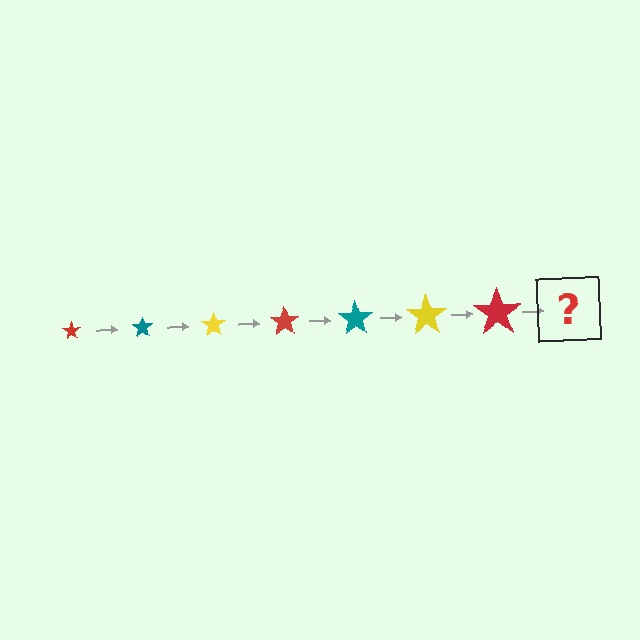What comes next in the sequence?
The next element should be a teal star, larger than the previous one.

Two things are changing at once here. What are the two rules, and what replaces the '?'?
The two rules are that the star grows larger each step and the color cycles through red, teal, and yellow. The '?' should be a teal star, larger than the previous one.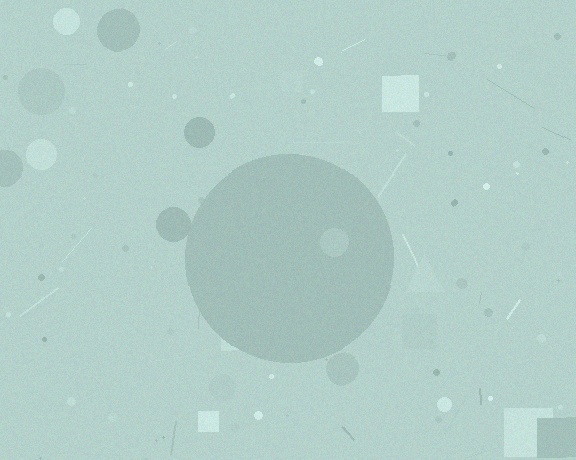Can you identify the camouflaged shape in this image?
The camouflaged shape is a circle.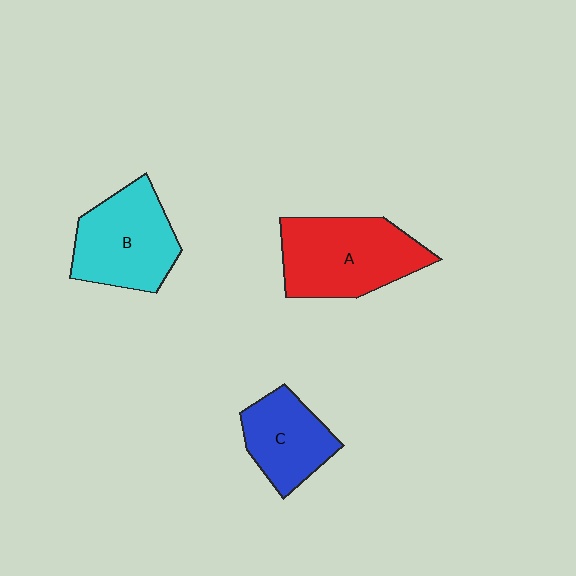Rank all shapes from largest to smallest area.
From largest to smallest: A (red), B (cyan), C (blue).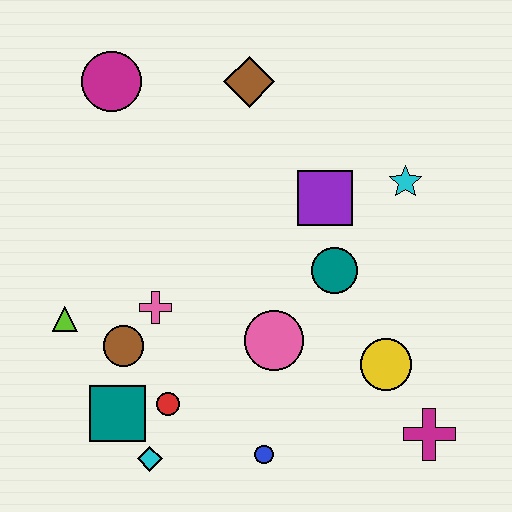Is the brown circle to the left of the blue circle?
Yes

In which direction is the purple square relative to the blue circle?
The purple square is above the blue circle.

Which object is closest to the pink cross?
The brown circle is closest to the pink cross.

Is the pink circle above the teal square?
Yes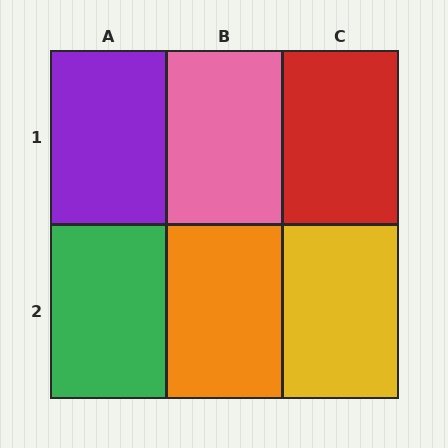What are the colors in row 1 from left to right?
Purple, pink, red.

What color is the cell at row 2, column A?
Green.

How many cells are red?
1 cell is red.